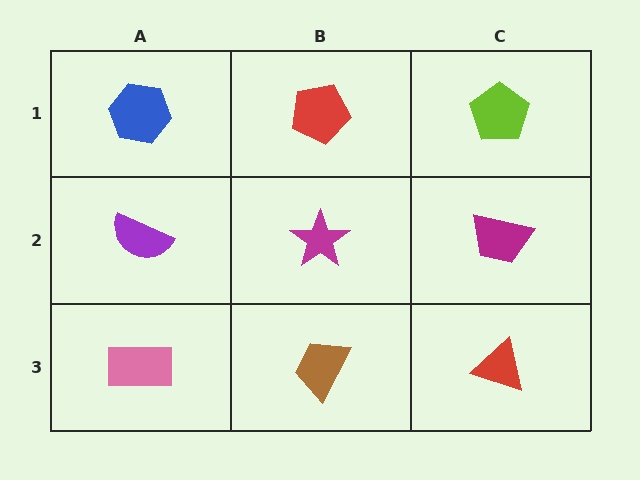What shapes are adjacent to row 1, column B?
A magenta star (row 2, column B), a blue hexagon (row 1, column A), a lime pentagon (row 1, column C).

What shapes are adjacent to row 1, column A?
A purple semicircle (row 2, column A), a red pentagon (row 1, column B).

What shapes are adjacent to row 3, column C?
A magenta trapezoid (row 2, column C), a brown trapezoid (row 3, column B).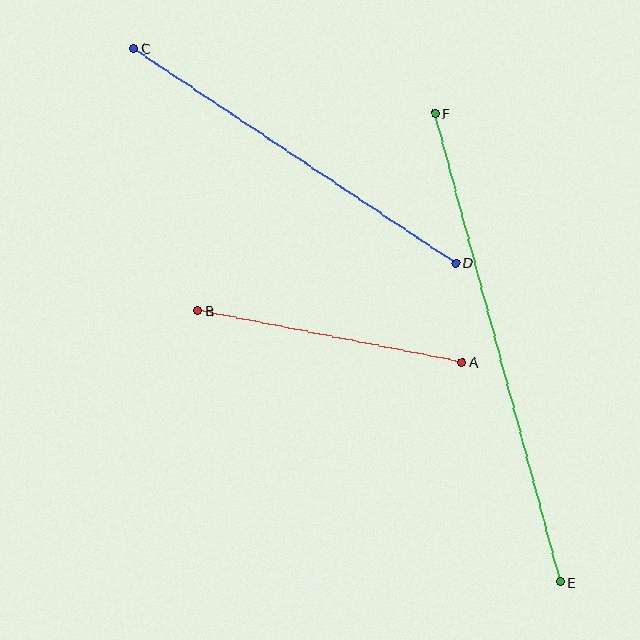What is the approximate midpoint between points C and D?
The midpoint is at approximately (295, 156) pixels.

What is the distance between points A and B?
The distance is approximately 269 pixels.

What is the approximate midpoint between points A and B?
The midpoint is at approximately (330, 337) pixels.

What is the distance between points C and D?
The distance is approximately 387 pixels.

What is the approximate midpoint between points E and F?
The midpoint is at approximately (498, 348) pixels.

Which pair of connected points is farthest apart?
Points E and F are farthest apart.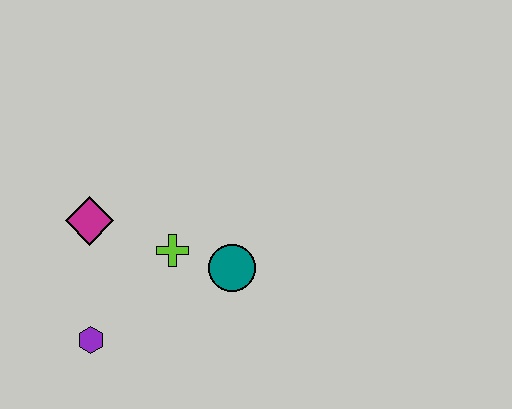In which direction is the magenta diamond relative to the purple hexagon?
The magenta diamond is above the purple hexagon.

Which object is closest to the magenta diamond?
The lime cross is closest to the magenta diamond.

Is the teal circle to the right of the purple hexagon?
Yes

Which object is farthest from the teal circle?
The purple hexagon is farthest from the teal circle.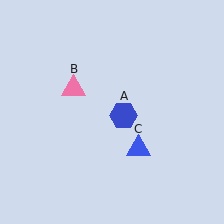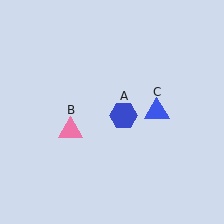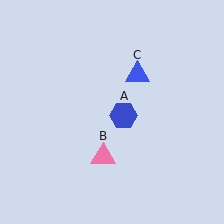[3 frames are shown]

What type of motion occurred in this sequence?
The pink triangle (object B), blue triangle (object C) rotated counterclockwise around the center of the scene.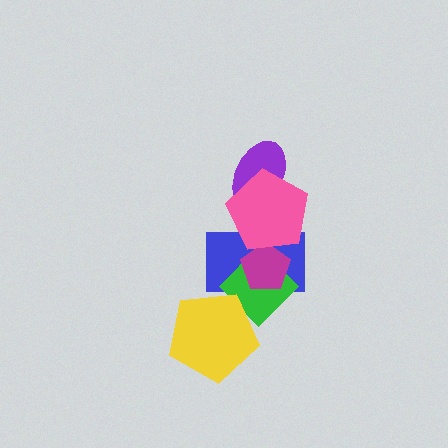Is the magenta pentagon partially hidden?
Yes, it is partially covered by another shape.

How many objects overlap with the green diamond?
4 objects overlap with the green diamond.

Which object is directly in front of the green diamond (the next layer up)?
The yellow pentagon is directly in front of the green diamond.